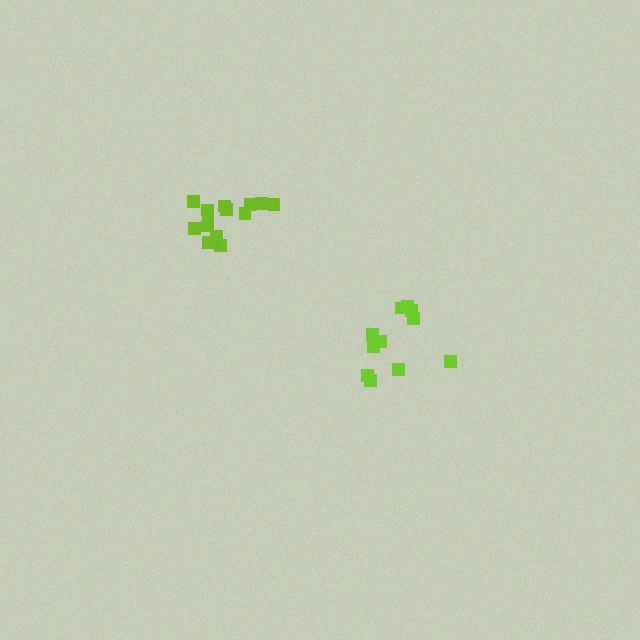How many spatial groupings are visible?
There are 2 spatial groupings.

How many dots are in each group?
Group 1: 14 dots, Group 2: 12 dots (26 total).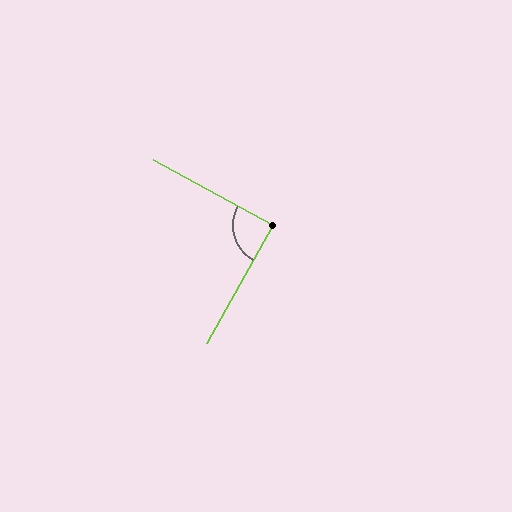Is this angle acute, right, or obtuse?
It is approximately a right angle.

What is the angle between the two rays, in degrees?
Approximately 90 degrees.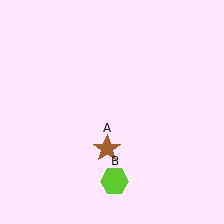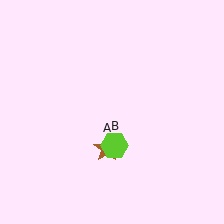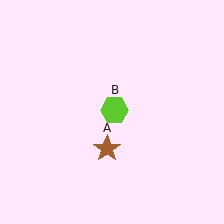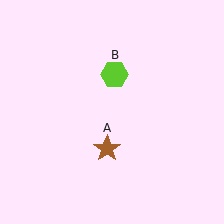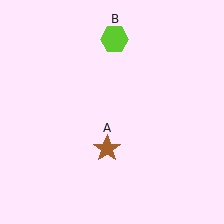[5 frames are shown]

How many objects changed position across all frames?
1 object changed position: lime hexagon (object B).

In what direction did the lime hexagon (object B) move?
The lime hexagon (object B) moved up.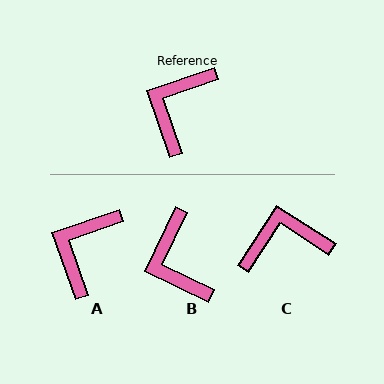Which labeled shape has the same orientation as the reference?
A.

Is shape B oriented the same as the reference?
No, it is off by about 45 degrees.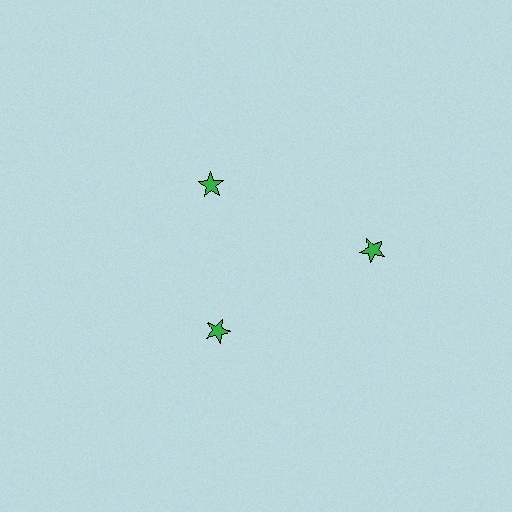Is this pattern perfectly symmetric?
No. The 3 green stars are arranged in a ring, but one element near the 3 o'clock position is pushed outward from the center, breaking the 3-fold rotational symmetry.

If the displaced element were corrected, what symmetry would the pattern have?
It would have 3-fold rotational symmetry — the pattern would map onto itself every 120 degrees.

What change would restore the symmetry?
The symmetry would be restored by moving it inward, back onto the ring so that all 3 stars sit at equal angles and equal distance from the center.